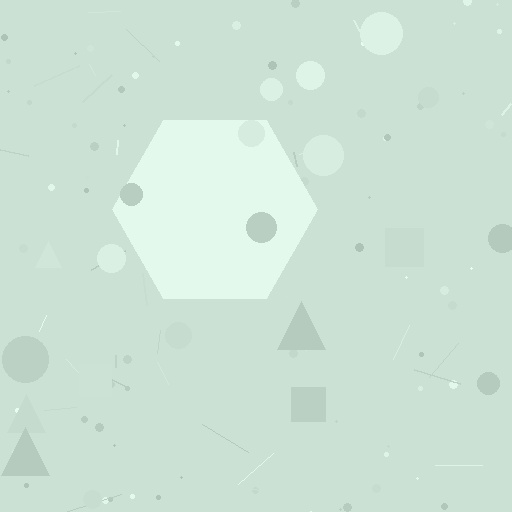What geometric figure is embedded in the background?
A hexagon is embedded in the background.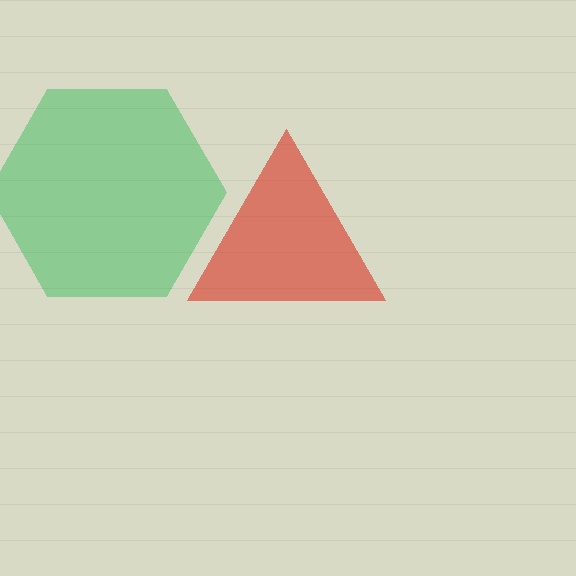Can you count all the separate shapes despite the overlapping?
Yes, there are 2 separate shapes.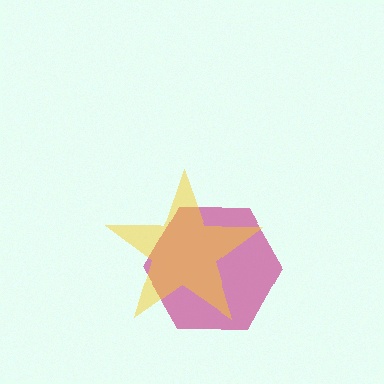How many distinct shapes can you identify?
There are 2 distinct shapes: a magenta hexagon, a yellow star.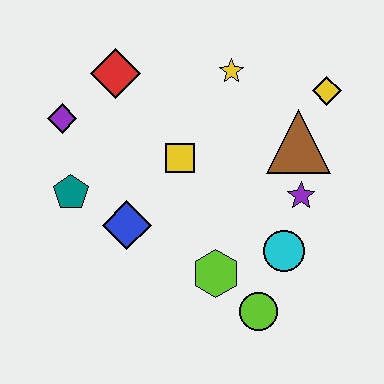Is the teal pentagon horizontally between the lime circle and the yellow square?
No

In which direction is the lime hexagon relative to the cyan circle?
The lime hexagon is to the left of the cyan circle.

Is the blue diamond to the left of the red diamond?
No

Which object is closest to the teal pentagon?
The blue diamond is closest to the teal pentagon.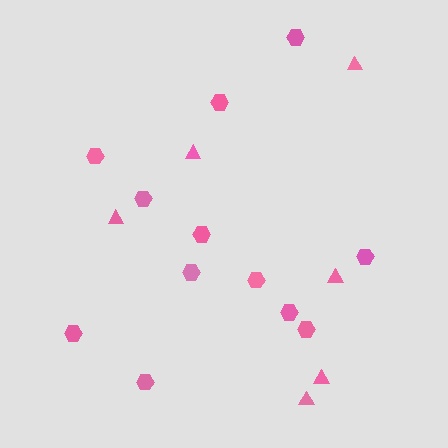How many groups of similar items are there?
There are 2 groups: one group of triangles (6) and one group of hexagons (12).